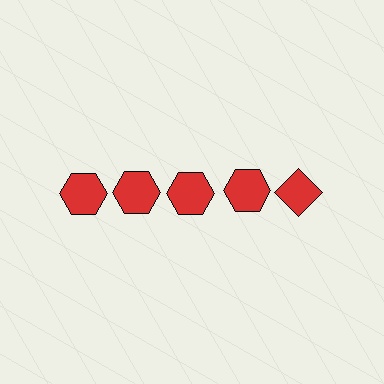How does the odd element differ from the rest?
It has a different shape: diamond instead of hexagon.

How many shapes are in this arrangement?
There are 5 shapes arranged in a grid pattern.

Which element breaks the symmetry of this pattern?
The red diamond in the top row, rightmost column breaks the symmetry. All other shapes are red hexagons.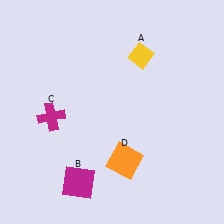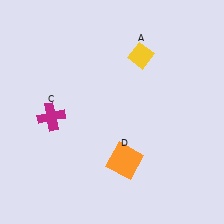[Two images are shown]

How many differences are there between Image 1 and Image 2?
There is 1 difference between the two images.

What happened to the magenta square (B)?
The magenta square (B) was removed in Image 2. It was in the bottom-left area of Image 1.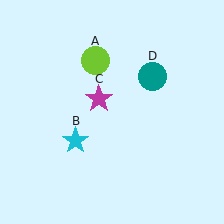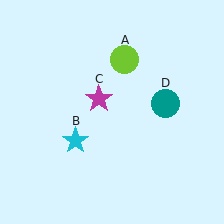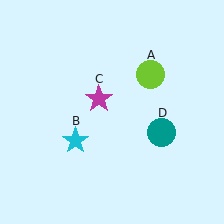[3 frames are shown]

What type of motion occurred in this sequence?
The lime circle (object A), teal circle (object D) rotated clockwise around the center of the scene.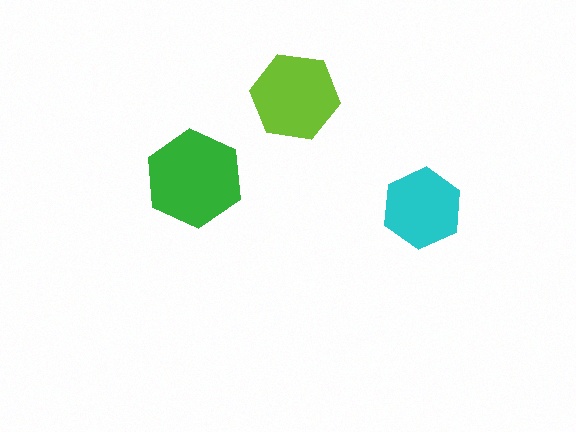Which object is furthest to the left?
The green hexagon is leftmost.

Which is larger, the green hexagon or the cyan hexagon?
The green one.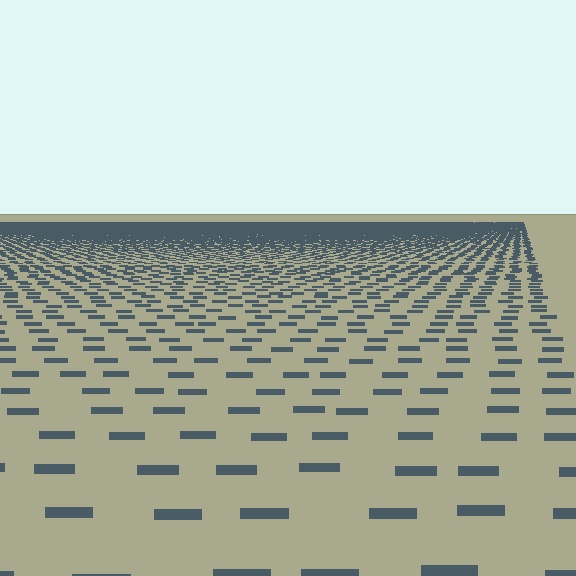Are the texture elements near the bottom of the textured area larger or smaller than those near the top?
Larger. Near the bottom, elements are closer to the viewer and appear at a bigger on-screen size.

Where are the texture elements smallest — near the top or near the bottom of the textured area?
Near the top.